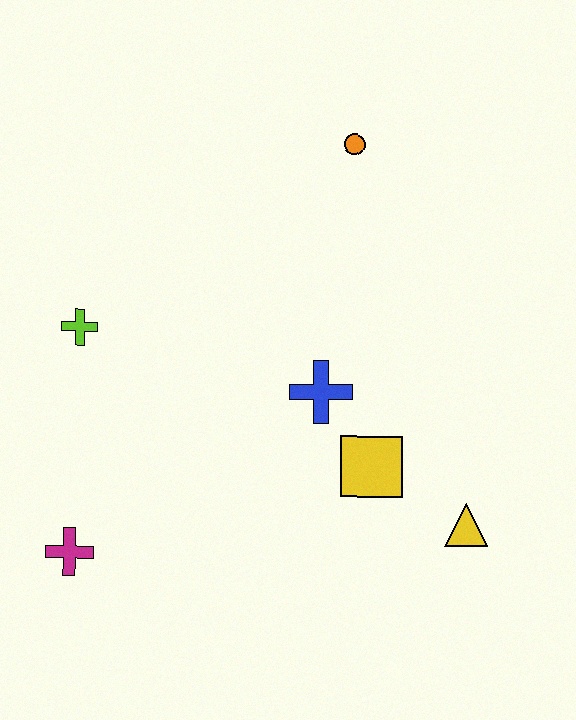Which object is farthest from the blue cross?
The magenta cross is farthest from the blue cross.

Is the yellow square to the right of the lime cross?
Yes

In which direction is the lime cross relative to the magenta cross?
The lime cross is above the magenta cross.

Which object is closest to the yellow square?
The blue cross is closest to the yellow square.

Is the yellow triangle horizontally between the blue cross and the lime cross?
No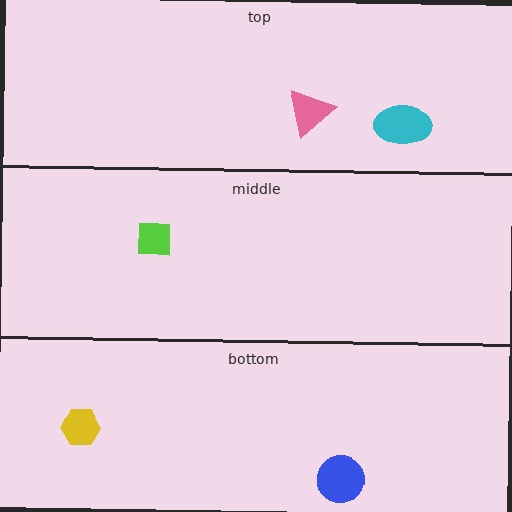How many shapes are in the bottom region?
2.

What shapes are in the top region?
The cyan ellipse, the pink triangle.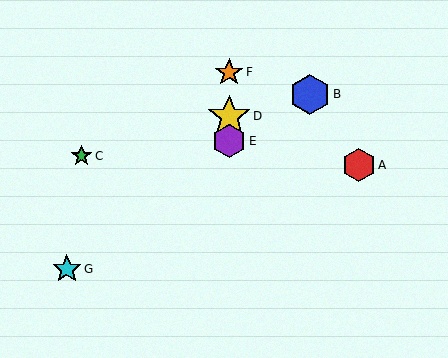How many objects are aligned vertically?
3 objects (D, E, F) are aligned vertically.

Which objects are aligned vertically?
Objects D, E, F are aligned vertically.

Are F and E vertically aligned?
Yes, both are at x≈229.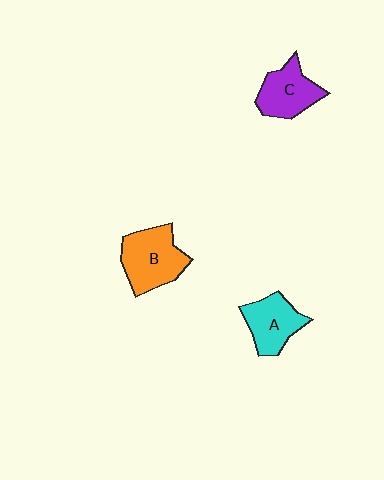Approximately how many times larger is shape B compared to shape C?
Approximately 1.3 times.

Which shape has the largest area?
Shape B (orange).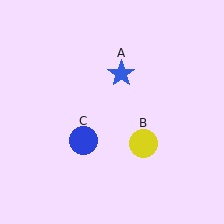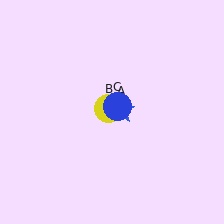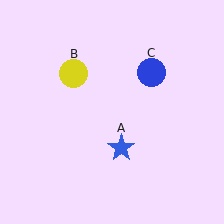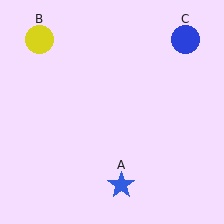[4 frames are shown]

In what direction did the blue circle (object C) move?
The blue circle (object C) moved up and to the right.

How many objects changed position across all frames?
3 objects changed position: blue star (object A), yellow circle (object B), blue circle (object C).